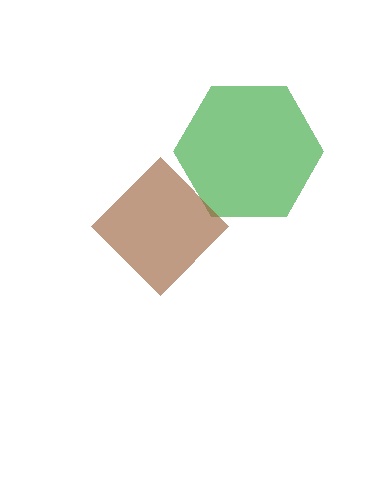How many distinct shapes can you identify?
There are 2 distinct shapes: a green hexagon, a brown diamond.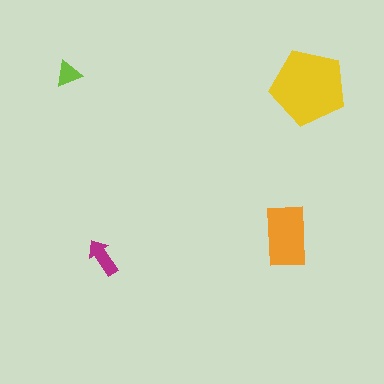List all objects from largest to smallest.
The yellow pentagon, the orange rectangle, the magenta arrow, the lime triangle.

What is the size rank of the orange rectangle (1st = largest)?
2nd.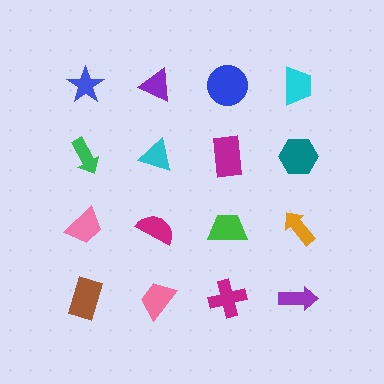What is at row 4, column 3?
A magenta cross.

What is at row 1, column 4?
A cyan trapezoid.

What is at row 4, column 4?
A purple arrow.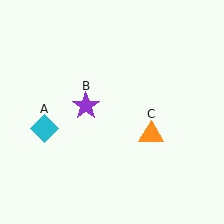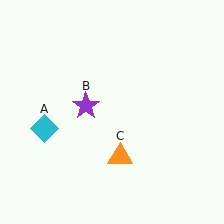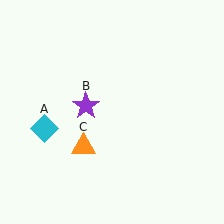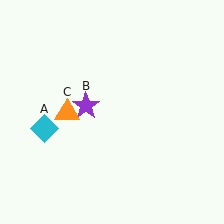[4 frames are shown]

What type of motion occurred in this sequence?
The orange triangle (object C) rotated clockwise around the center of the scene.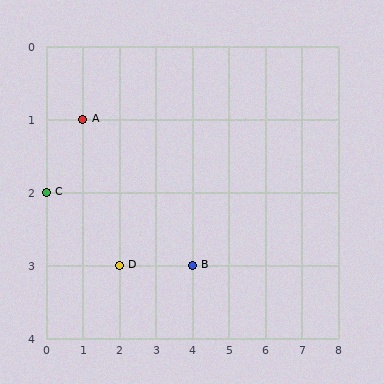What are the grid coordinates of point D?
Point D is at grid coordinates (2, 3).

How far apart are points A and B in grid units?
Points A and B are 3 columns and 2 rows apart (about 3.6 grid units diagonally).